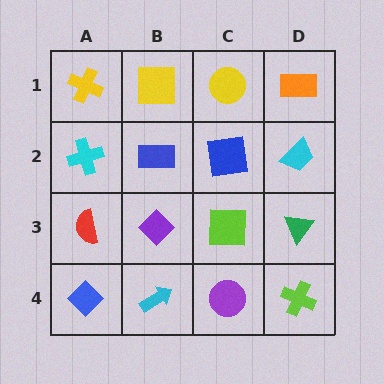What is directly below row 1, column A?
A cyan cross.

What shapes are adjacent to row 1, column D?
A cyan trapezoid (row 2, column D), a yellow circle (row 1, column C).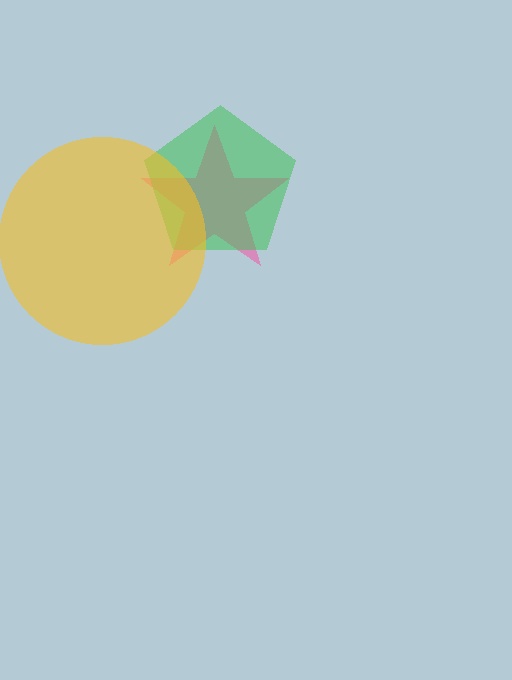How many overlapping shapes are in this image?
There are 3 overlapping shapes in the image.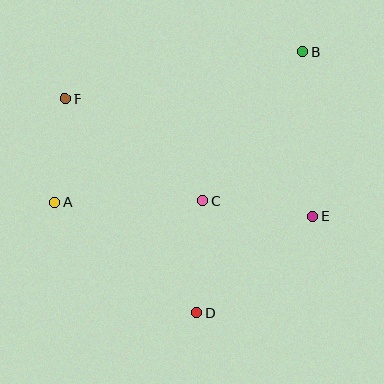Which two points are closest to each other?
Points A and F are closest to each other.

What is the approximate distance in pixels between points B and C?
The distance between B and C is approximately 179 pixels.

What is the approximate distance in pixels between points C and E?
The distance between C and E is approximately 111 pixels.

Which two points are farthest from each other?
Points A and B are farthest from each other.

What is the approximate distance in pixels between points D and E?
The distance between D and E is approximately 151 pixels.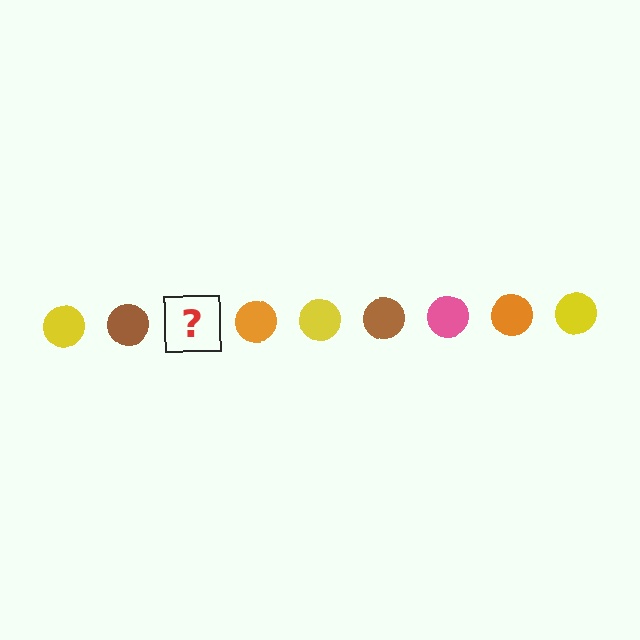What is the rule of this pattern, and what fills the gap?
The rule is that the pattern cycles through yellow, brown, pink, orange circles. The gap should be filled with a pink circle.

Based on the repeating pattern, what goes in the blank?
The blank should be a pink circle.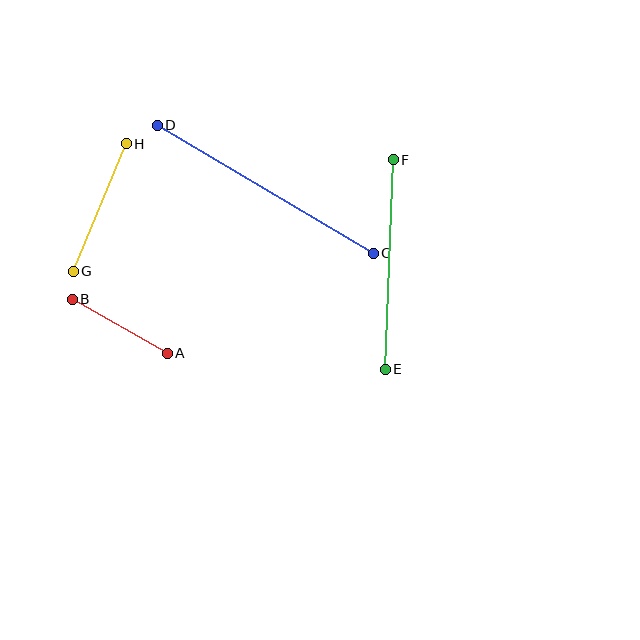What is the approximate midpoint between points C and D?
The midpoint is at approximately (265, 189) pixels.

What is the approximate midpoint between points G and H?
The midpoint is at approximately (100, 207) pixels.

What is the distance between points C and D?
The distance is approximately 251 pixels.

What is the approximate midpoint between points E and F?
The midpoint is at approximately (389, 265) pixels.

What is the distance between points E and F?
The distance is approximately 210 pixels.